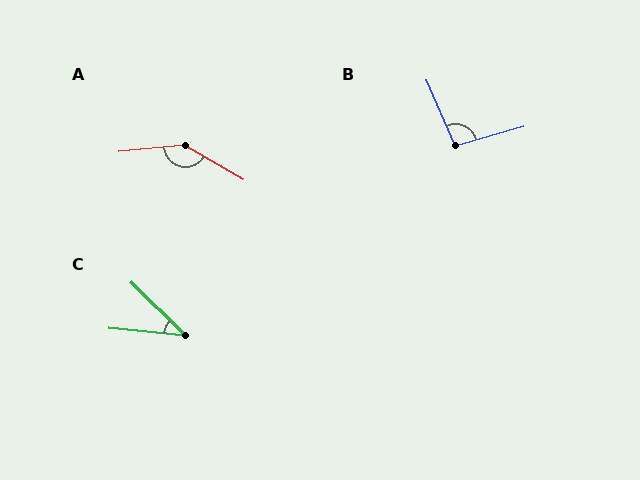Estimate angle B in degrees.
Approximately 98 degrees.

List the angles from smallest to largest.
C (39°), B (98°), A (144°).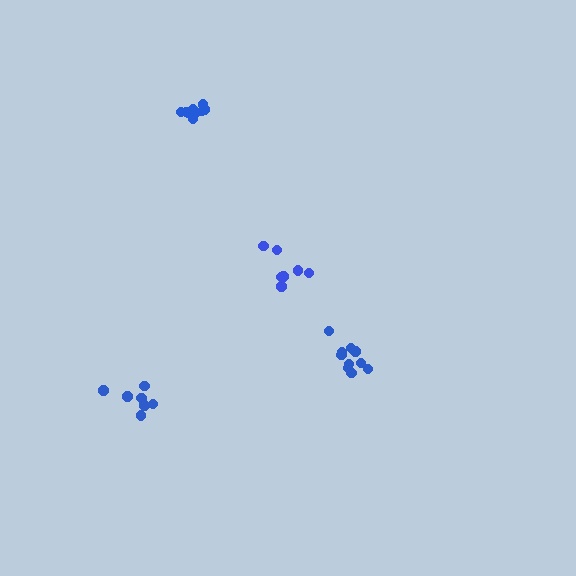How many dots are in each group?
Group 1: 7 dots, Group 2: 7 dots, Group 3: 9 dots, Group 4: 10 dots (33 total).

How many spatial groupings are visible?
There are 4 spatial groupings.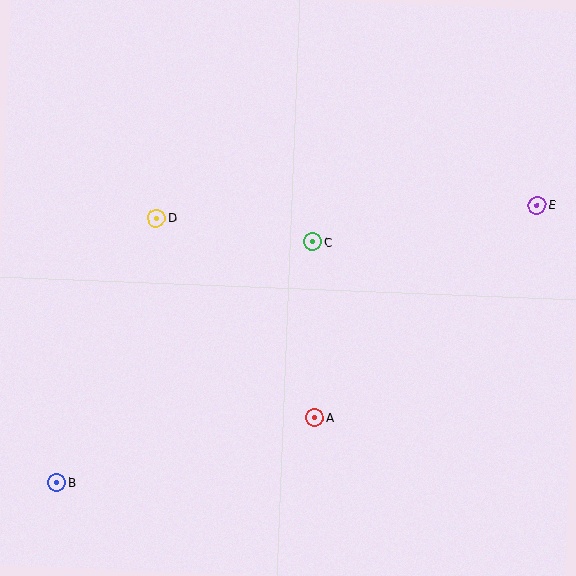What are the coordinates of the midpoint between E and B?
The midpoint between E and B is at (297, 344).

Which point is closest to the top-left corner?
Point D is closest to the top-left corner.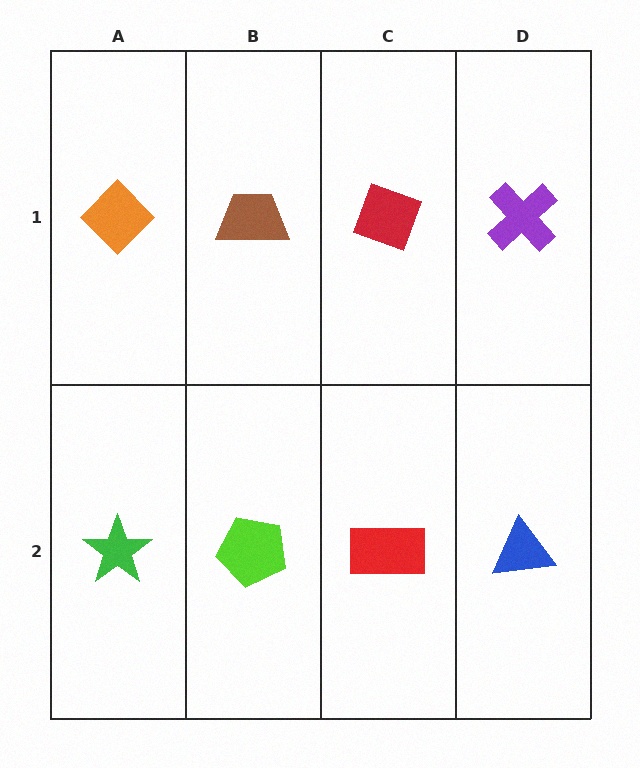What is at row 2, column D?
A blue triangle.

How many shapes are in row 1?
4 shapes.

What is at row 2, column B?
A lime pentagon.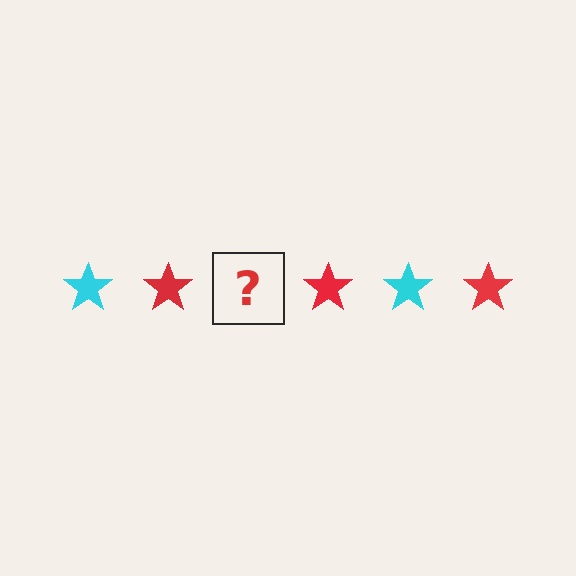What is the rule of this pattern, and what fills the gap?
The rule is that the pattern cycles through cyan, red stars. The gap should be filled with a cyan star.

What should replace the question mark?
The question mark should be replaced with a cyan star.